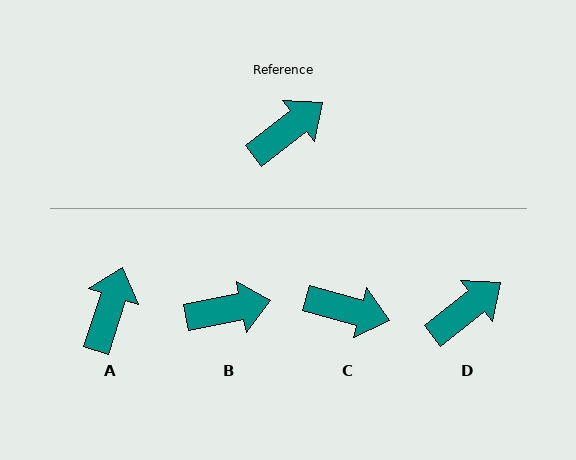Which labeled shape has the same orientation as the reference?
D.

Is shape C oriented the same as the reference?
No, it is off by about 53 degrees.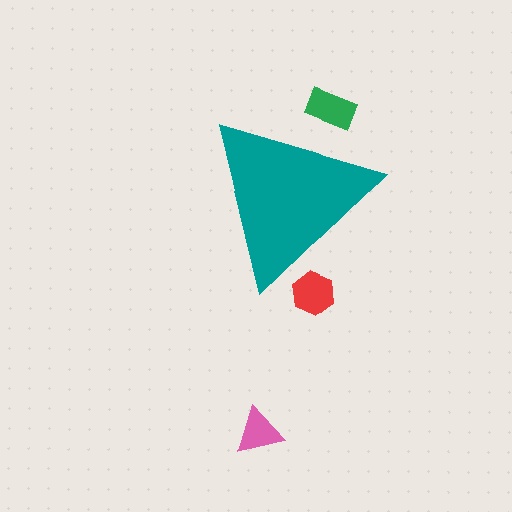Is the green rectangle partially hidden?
Yes, the green rectangle is partially hidden behind the teal triangle.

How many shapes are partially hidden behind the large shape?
2 shapes are partially hidden.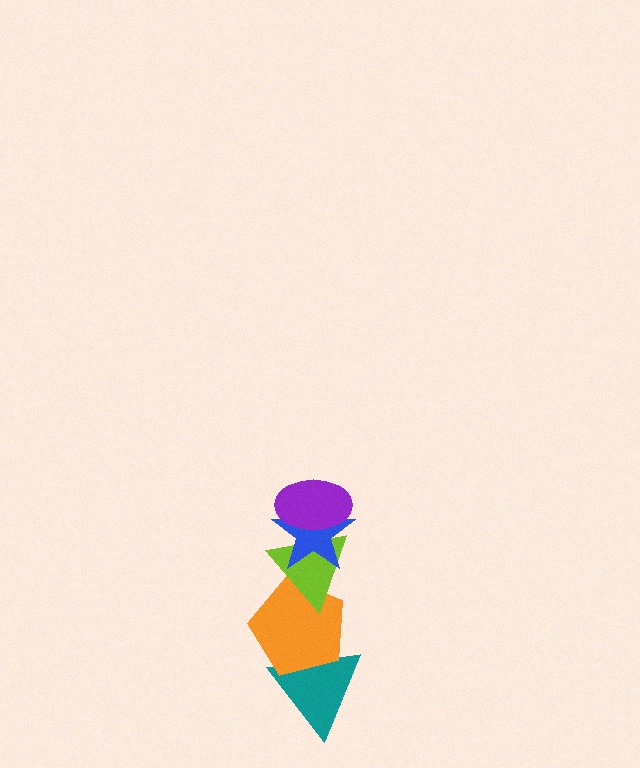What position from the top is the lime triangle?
The lime triangle is 3rd from the top.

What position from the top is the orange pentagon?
The orange pentagon is 4th from the top.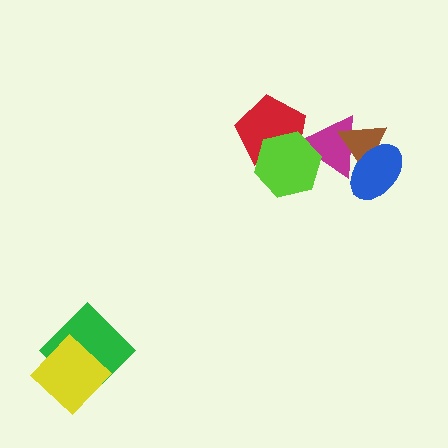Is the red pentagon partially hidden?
Yes, it is partially covered by another shape.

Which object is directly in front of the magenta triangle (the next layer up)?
The brown triangle is directly in front of the magenta triangle.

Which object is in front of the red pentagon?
The lime hexagon is in front of the red pentagon.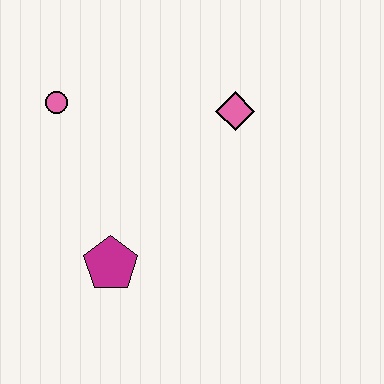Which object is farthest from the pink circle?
The pink diamond is farthest from the pink circle.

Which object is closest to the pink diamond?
The pink circle is closest to the pink diamond.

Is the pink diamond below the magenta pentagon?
No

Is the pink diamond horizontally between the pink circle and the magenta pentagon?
No